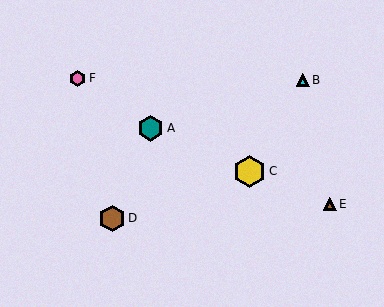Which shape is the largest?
The yellow hexagon (labeled C) is the largest.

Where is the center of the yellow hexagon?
The center of the yellow hexagon is at (250, 171).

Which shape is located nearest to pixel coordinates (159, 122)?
The teal hexagon (labeled A) at (151, 128) is nearest to that location.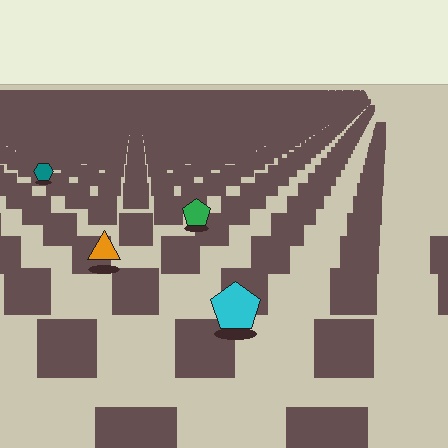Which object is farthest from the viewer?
The teal hexagon is farthest from the viewer. It appears smaller and the ground texture around it is denser.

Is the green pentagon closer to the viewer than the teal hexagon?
Yes. The green pentagon is closer — you can tell from the texture gradient: the ground texture is coarser near it.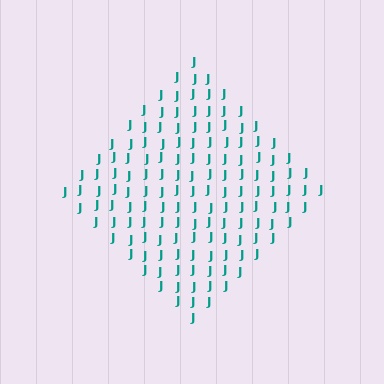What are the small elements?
The small elements are letter J's.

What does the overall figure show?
The overall figure shows a diamond.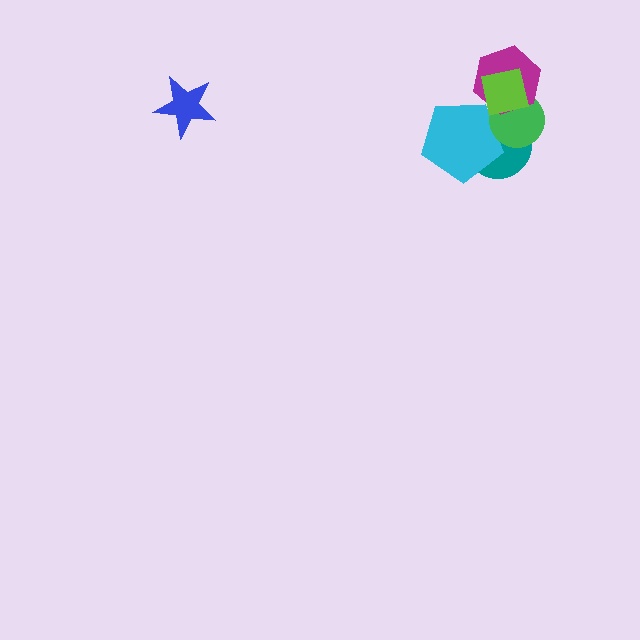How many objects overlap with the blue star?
0 objects overlap with the blue star.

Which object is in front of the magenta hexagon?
The lime square is in front of the magenta hexagon.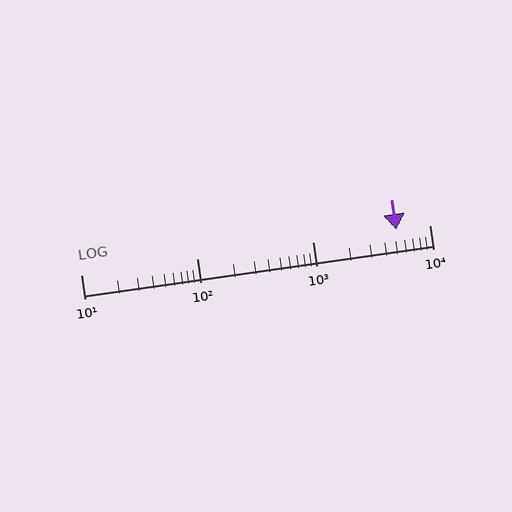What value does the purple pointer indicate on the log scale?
The pointer indicates approximately 5200.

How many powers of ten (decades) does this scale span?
The scale spans 3 decades, from 10 to 10000.